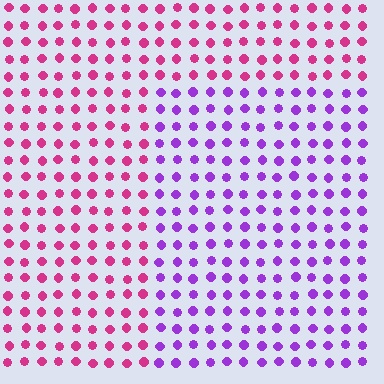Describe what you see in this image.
The image is filled with small magenta elements in a uniform arrangement. A rectangle-shaped region is visible where the elements are tinted to a slightly different hue, forming a subtle color boundary.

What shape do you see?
I see a rectangle.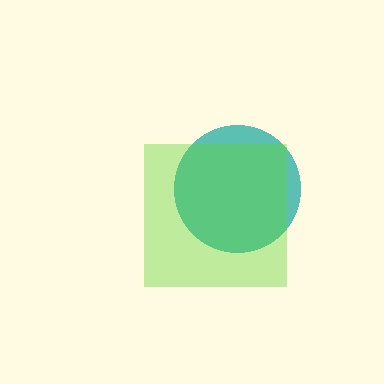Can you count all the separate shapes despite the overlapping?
Yes, there are 2 separate shapes.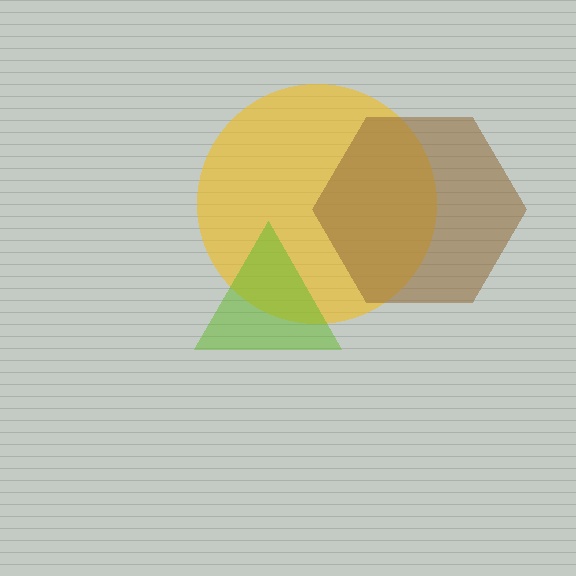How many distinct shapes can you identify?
There are 3 distinct shapes: a yellow circle, a brown hexagon, a lime triangle.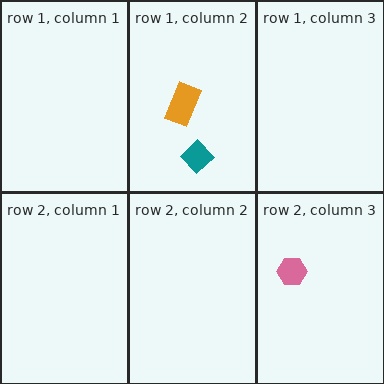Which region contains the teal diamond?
The row 1, column 2 region.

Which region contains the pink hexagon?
The row 2, column 3 region.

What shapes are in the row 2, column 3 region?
The pink hexagon.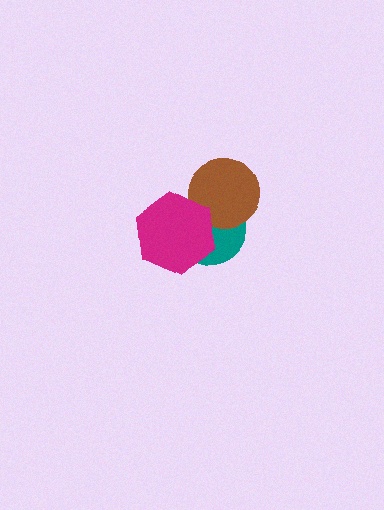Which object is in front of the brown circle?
The magenta hexagon is in front of the brown circle.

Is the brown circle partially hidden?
Yes, it is partially covered by another shape.